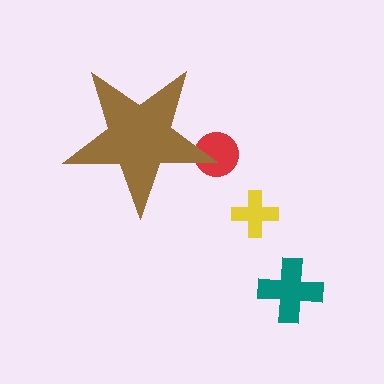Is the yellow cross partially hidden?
No, the yellow cross is fully visible.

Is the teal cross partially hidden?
No, the teal cross is fully visible.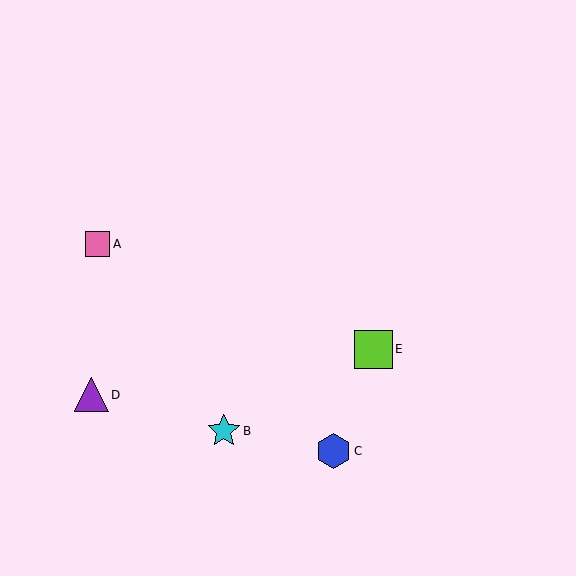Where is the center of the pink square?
The center of the pink square is at (98, 244).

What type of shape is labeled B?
Shape B is a cyan star.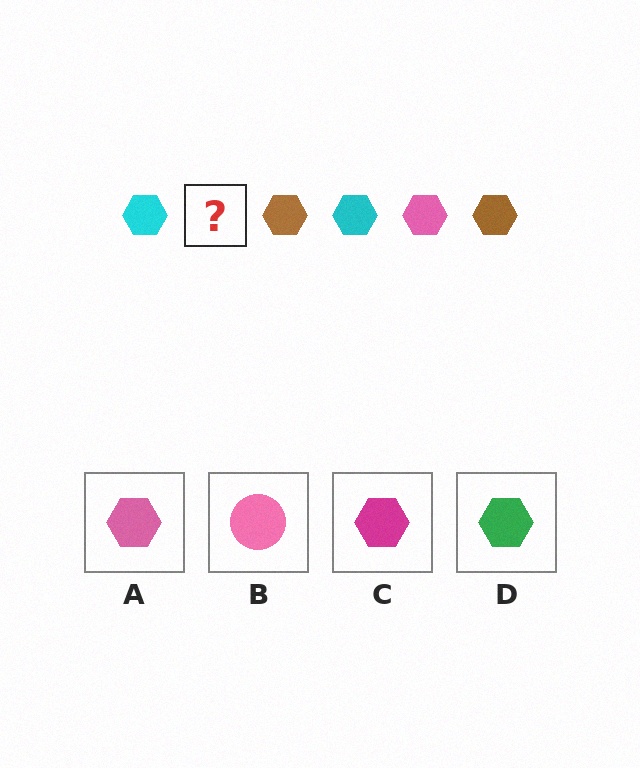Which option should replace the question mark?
Option A.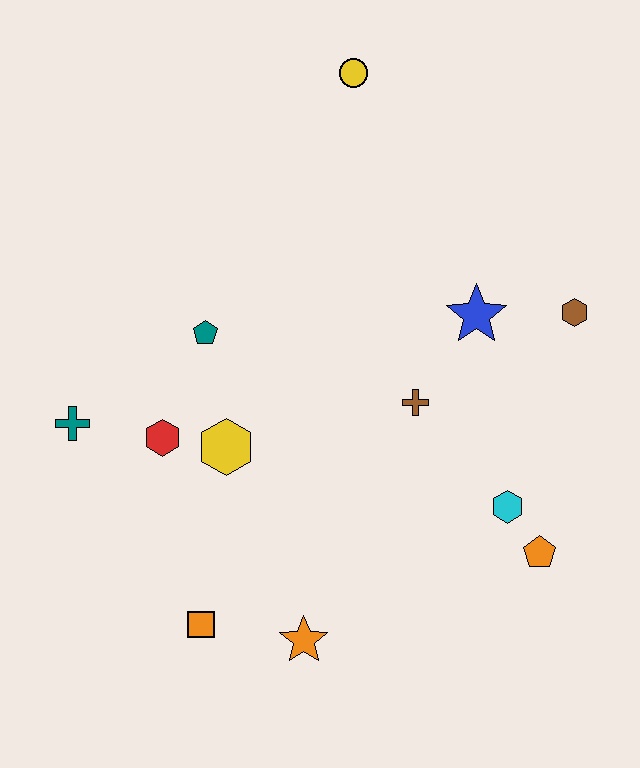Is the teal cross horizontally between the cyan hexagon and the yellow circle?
No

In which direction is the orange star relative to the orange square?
The orange star is to the right of the orange square.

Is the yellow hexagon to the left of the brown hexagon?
Yes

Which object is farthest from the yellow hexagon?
The yellow circle is farthest from the yellow hexagon.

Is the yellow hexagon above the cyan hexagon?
Yes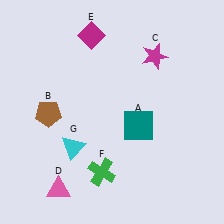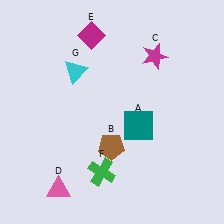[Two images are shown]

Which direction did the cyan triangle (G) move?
The cyan triangle (G) moved up.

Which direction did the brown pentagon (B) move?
The brown pentagon (B) moved right.